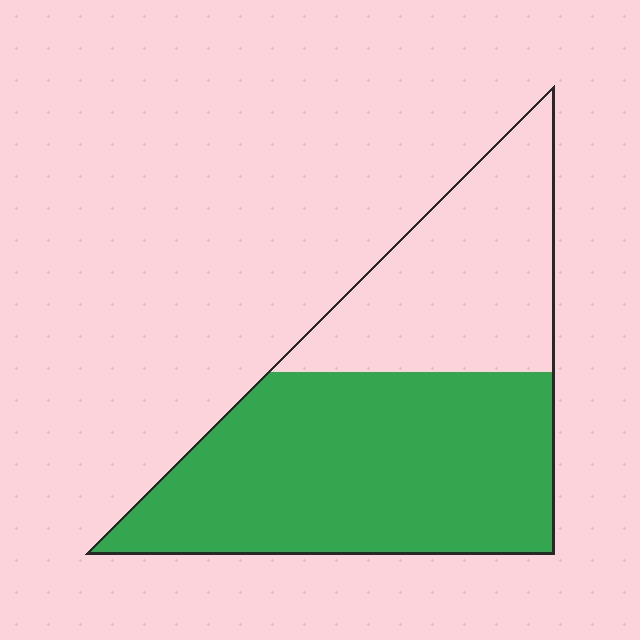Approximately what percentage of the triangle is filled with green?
Approximately 65%.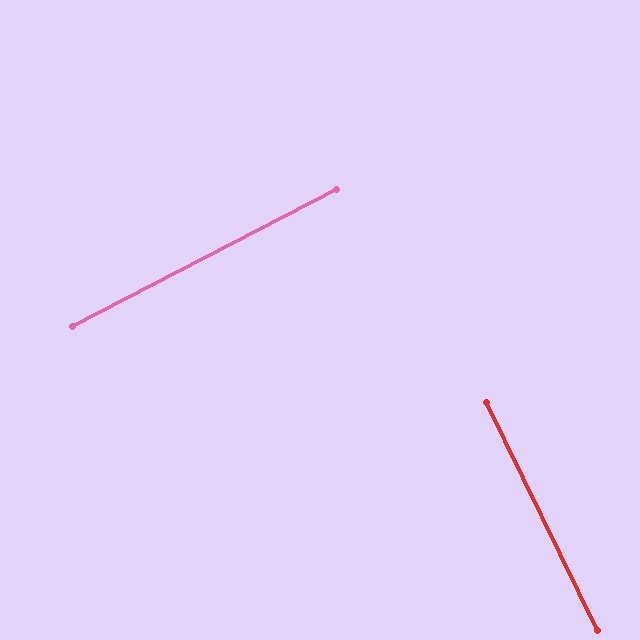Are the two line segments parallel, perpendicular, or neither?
Perpendicular — they meet at approximately 88°.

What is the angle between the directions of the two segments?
Approximately 88 degrees.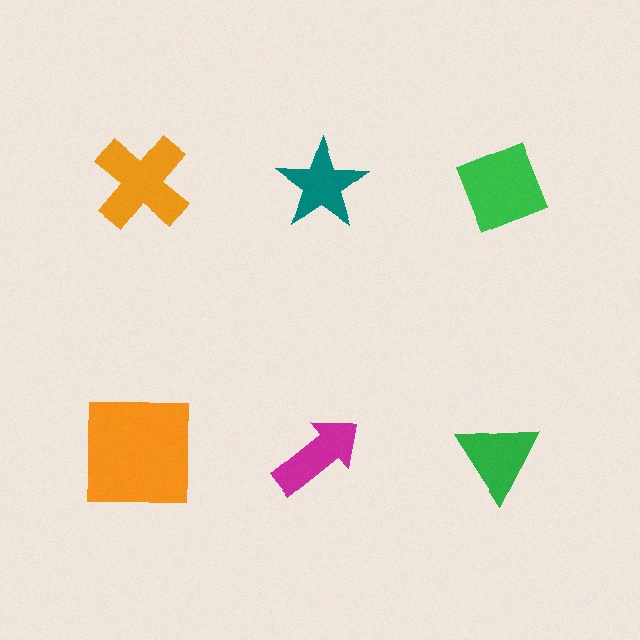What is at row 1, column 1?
An orange cross.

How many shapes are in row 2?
3 shapes.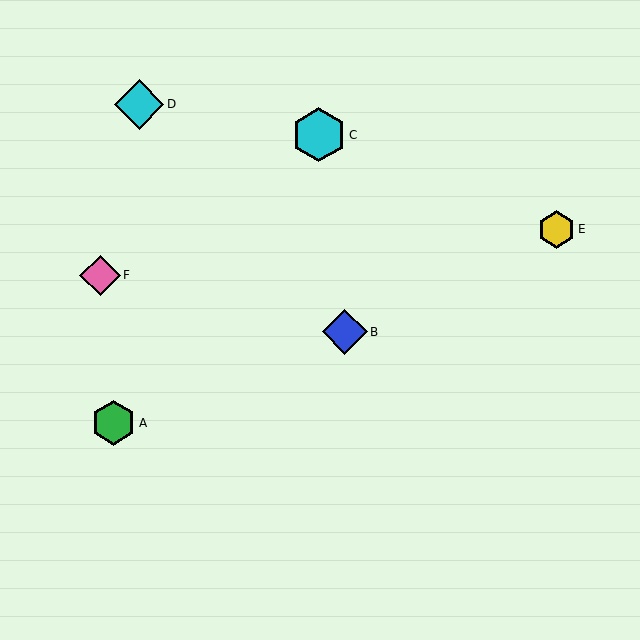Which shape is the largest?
The cyan hexagon (labeled C) is the largest.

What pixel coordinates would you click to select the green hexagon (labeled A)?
Click at (113, 423) to select the green hexagon A.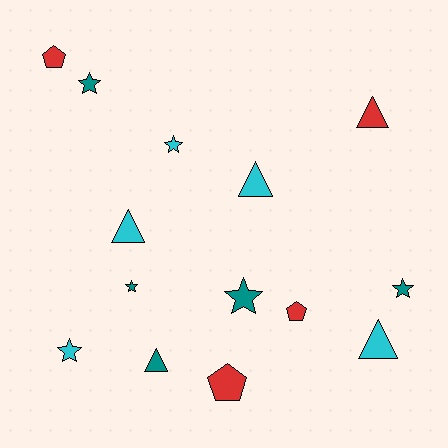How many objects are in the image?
There are 14 objects.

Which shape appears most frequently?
Star, with 6 objects.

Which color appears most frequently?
Teal, with 5 objects.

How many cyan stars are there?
There are 2 cyan stars.